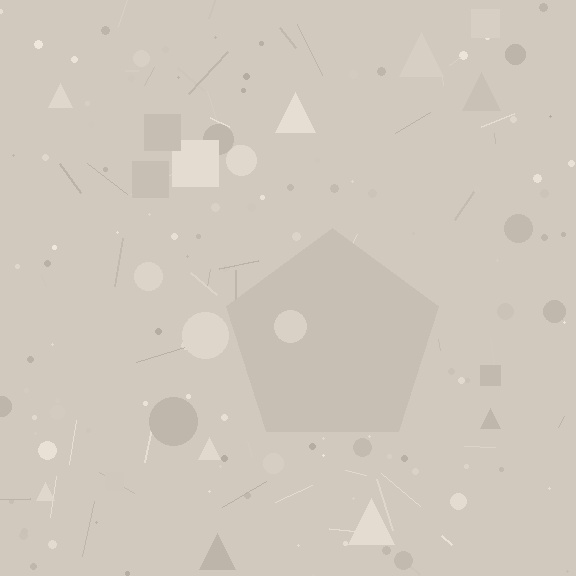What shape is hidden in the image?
A pentagon is hidden in the image.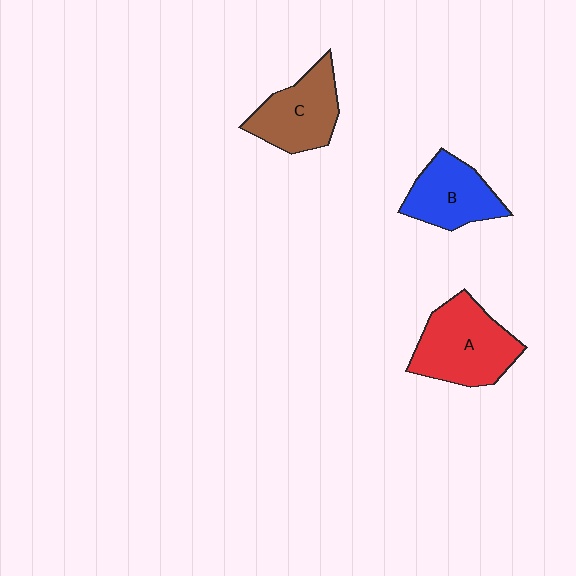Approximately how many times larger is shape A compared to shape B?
Approximately 1.3 times.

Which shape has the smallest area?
Shape B (blue).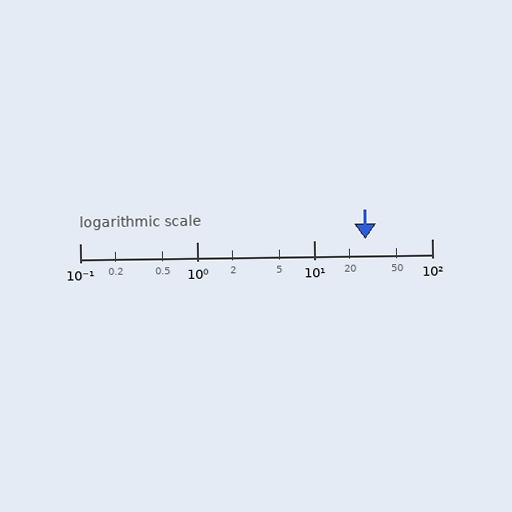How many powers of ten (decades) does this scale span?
The scale spans 3 decades, from 0.1 to 100.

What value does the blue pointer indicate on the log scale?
The pointer indicates approximately 27.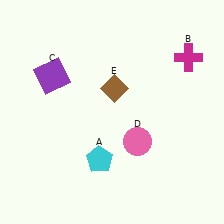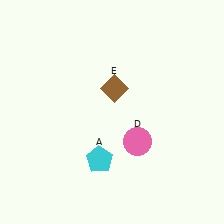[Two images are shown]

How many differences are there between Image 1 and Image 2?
There are 2 differences between the two images.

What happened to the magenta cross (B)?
The magenta cross (B) was removed in Image 2. It was in the top-right area of Image 1.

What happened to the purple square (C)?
The purple square (C) was removed in Image 2. It was in the top-left area of Image 1.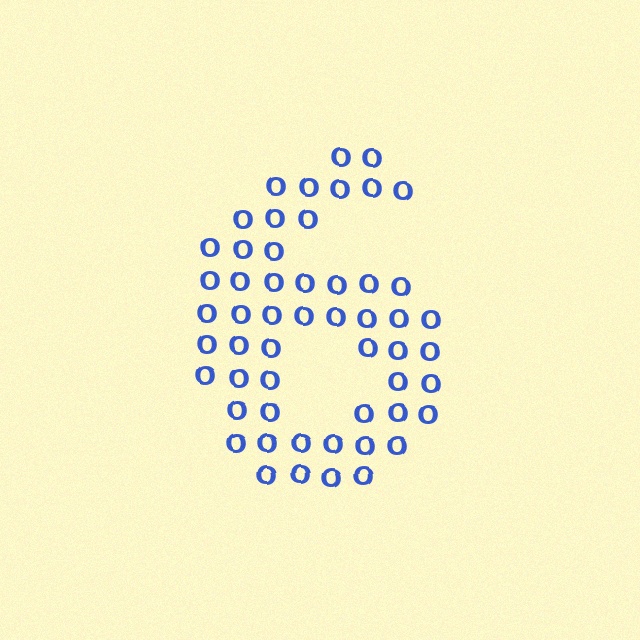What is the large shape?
The large shape is the digit 6.